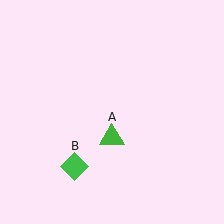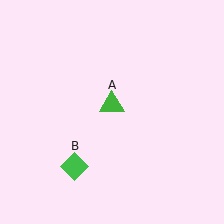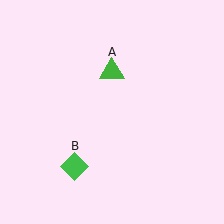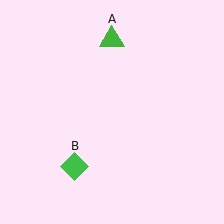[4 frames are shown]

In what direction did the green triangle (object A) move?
The green triangle (object A) moved up.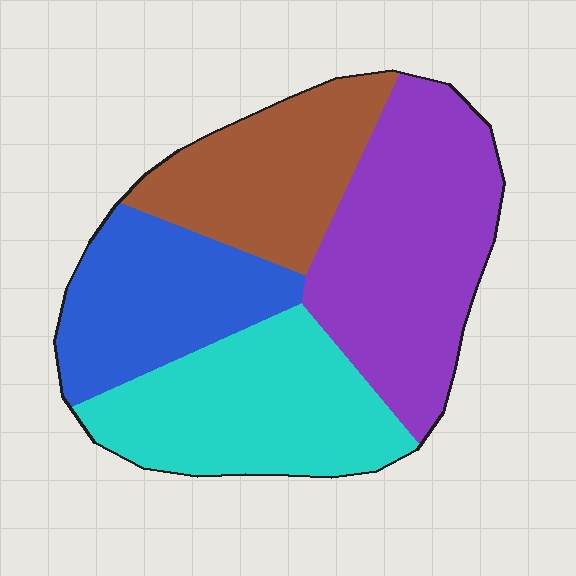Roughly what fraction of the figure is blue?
Blue takes up about one fifth (1/5) of the figure.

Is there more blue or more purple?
Purple.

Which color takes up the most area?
Purple, at roughly 30%.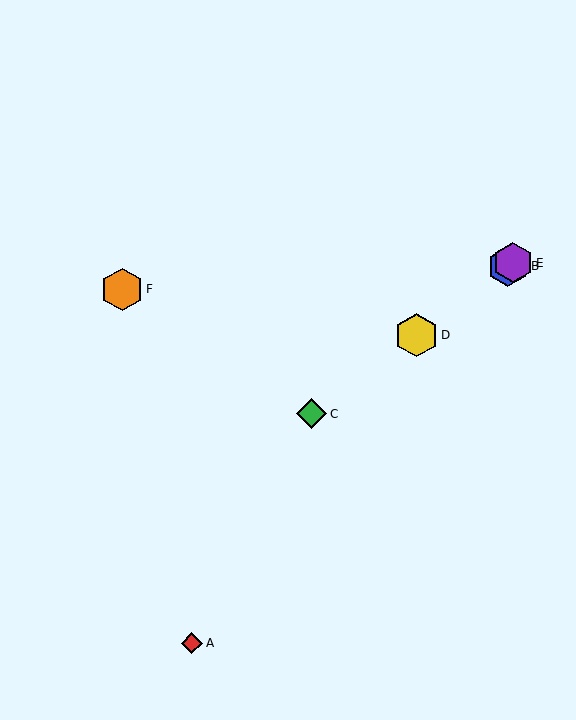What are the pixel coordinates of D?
Object D is at (416, 335).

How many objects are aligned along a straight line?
4 objects (B, C, D, E) are aligned along a straight line.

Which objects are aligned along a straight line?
Objects B, C, D, E are aligned along a straight line.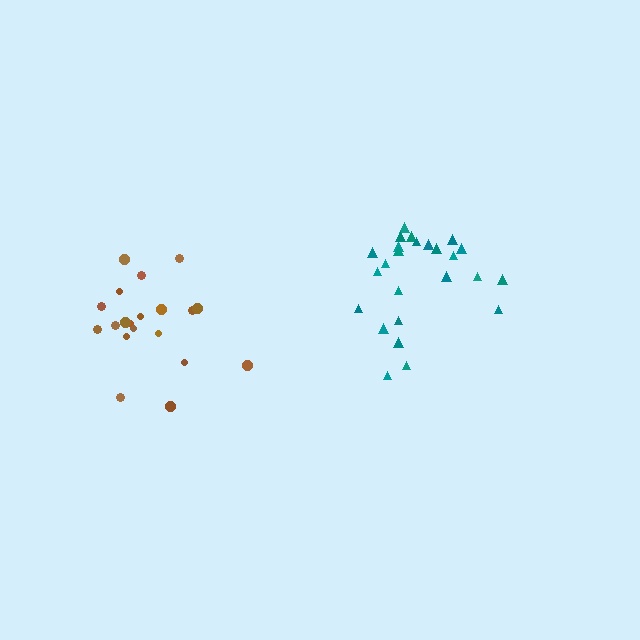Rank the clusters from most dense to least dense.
teal, brown.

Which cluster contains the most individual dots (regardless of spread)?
Teal (25).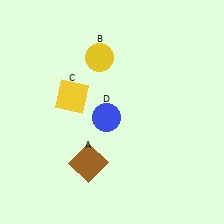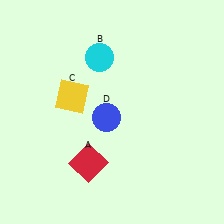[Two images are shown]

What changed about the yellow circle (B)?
In Image 1, B is yellow. In Image 2, it changed to cyan.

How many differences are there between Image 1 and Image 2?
There are 2 differences between the two images.